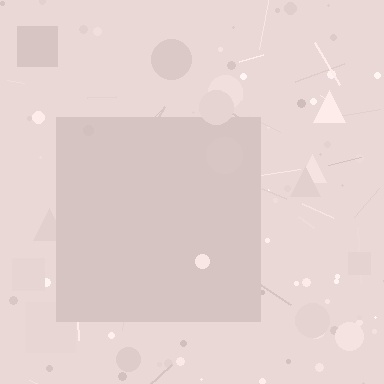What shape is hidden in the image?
A square is hidden in the image.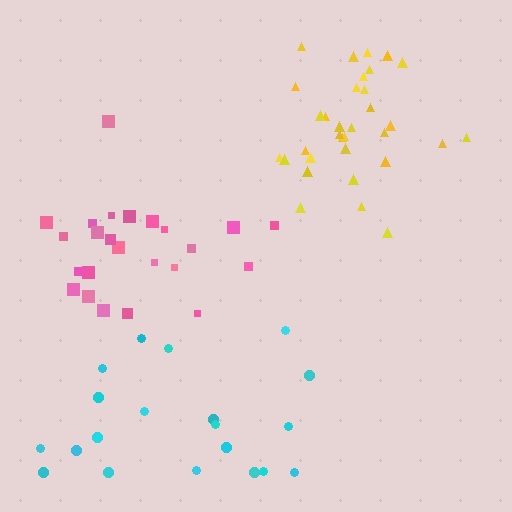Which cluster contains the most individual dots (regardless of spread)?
Yellow (33).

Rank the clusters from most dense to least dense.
yellow, pink, cyan.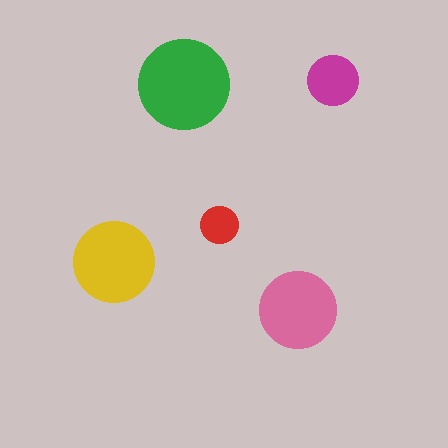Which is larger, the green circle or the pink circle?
The green one.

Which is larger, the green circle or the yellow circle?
The green one.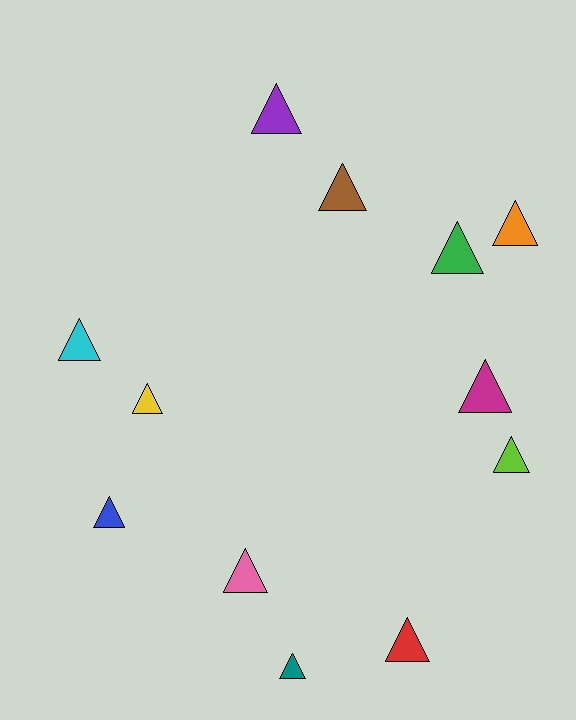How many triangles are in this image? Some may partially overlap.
There are 12 triangles.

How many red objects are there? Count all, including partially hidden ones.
There is 1 red object.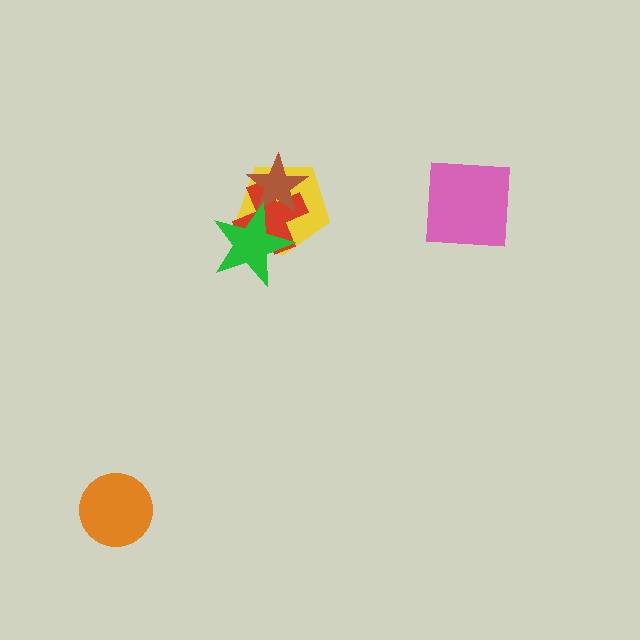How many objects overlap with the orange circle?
0 objects overlap with the orange circle.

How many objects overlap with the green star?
3 objects overlap with the green star.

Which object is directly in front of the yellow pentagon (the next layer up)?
The red cross is directly in front of the yellow pentagon.